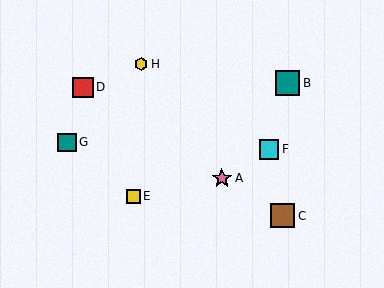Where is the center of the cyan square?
The center of the cyan square is at (269, 149).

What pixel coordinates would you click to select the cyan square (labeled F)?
Click at (269, 149) to select the cyan square F.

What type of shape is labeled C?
Shape C is a brown square.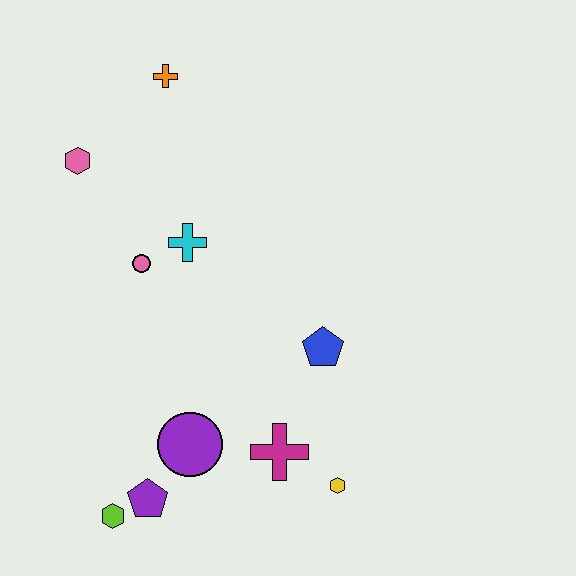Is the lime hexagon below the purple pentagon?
Yes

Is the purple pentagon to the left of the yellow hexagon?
Yes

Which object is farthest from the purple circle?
The orange cross is farthest from the purple circle.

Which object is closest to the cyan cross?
The pink circle is closest to the cyan cross.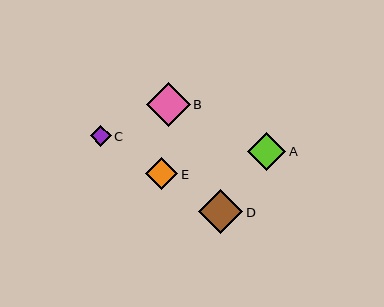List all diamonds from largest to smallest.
From largest to smallest: D, B, A, E, C.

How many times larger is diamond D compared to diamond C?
Diamond D is approximately 2.1 times the size of diamond C.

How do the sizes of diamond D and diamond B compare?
Diamond D and diamond B are approximately the same size.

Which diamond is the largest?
Diamond D is the largest with a size of approximately 44 pixels.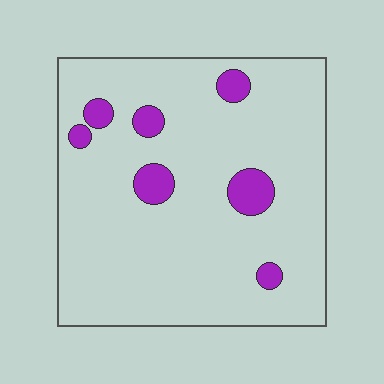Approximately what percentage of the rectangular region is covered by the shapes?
Approximately 10%.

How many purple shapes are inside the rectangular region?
7.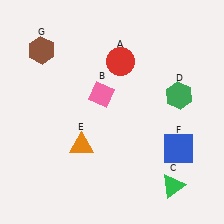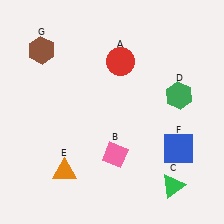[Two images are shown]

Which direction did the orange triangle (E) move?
The orange triangle (E) moved down.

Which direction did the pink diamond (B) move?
The pink diamond (B) moved down.